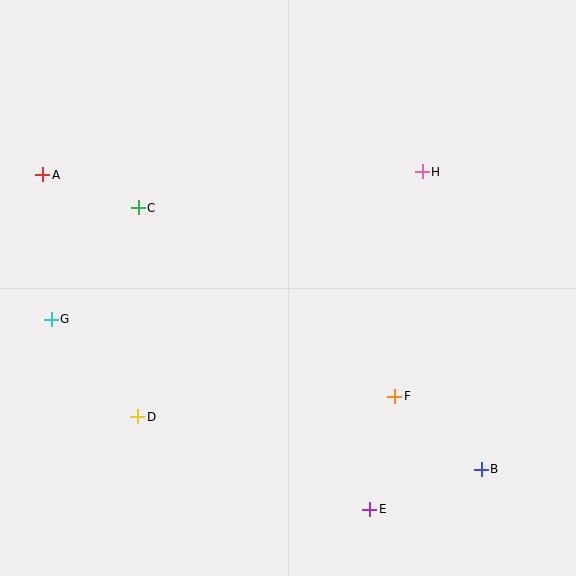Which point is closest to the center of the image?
Point F at (395, 396) is closest to the center.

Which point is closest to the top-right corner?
Point H is closest to the top-right corner.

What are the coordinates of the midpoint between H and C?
The midpoint between H and C is at (280, 190).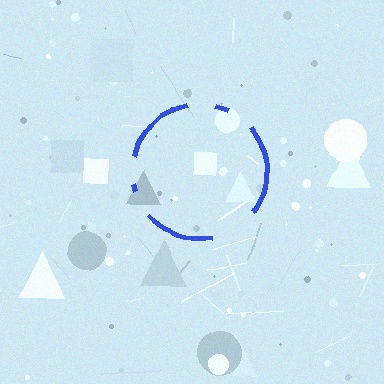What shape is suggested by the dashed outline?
The dashed outline suggests a circle.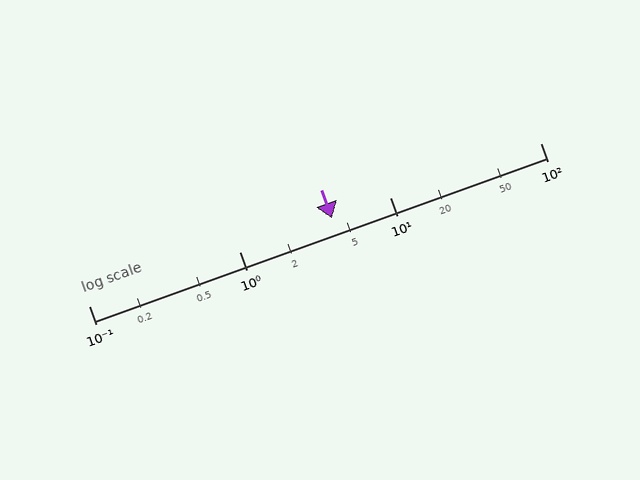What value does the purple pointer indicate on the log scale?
The pointer indicates approximately 4.1.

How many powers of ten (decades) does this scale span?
The scale spans 3 decades, from 0.1 to 100.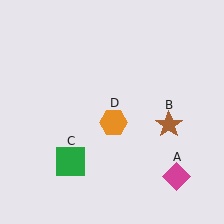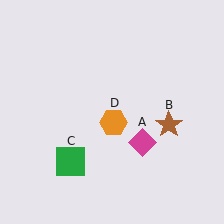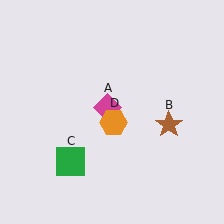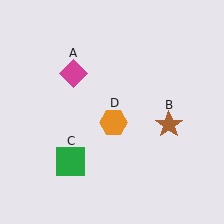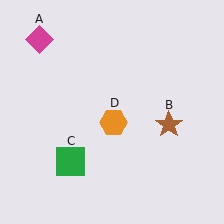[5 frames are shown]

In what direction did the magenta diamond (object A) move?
The magenta diamond (object A) moved up and to the left.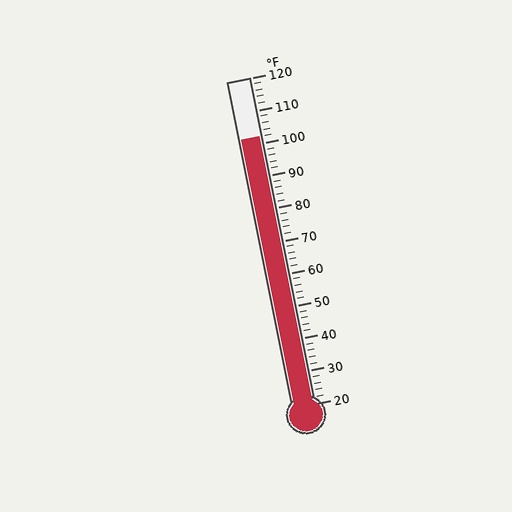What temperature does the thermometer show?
The thermometer shows approximately 102°F.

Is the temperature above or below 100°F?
The temperature is above 100°F.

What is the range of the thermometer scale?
The thermometer scale ranges from 20°F to 120°F.